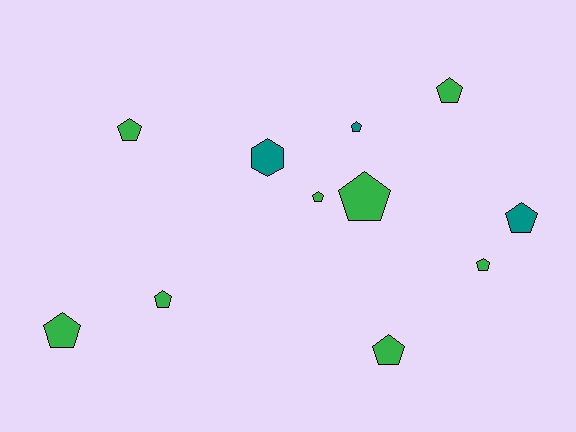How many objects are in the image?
There are 11 objects.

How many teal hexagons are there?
There is 1 teal hexagon.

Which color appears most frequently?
Green, with 8 objects.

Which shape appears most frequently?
Pentagon, with 10 objects.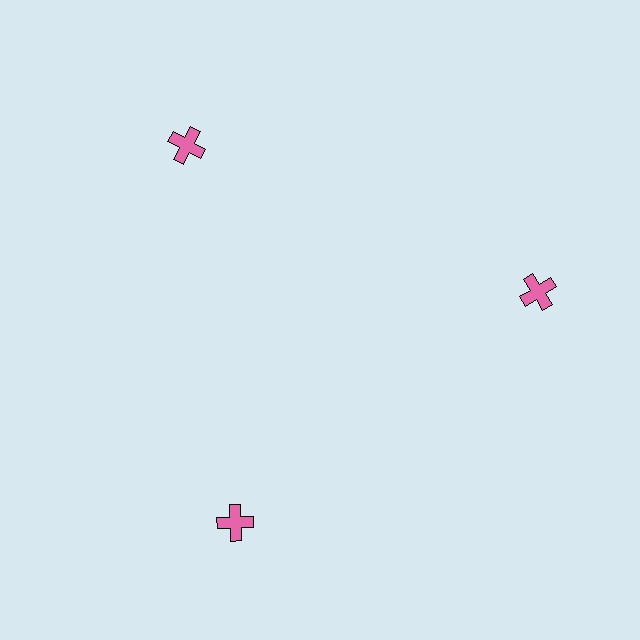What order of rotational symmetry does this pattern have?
This pattern has 3-fold rotational symmetry.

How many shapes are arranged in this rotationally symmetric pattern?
There are 3 shapes, arranged in 3 groups of 1.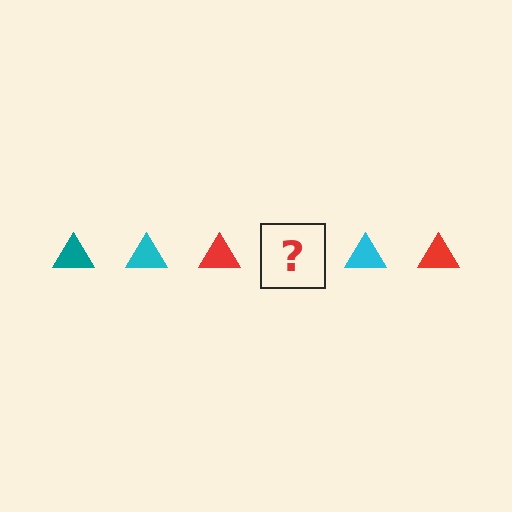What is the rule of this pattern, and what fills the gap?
The rule is that the pattern cycles through teal, cyan, red triangles. The gap should be filled with a teal triangle.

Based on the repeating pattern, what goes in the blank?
The blank should be a teal triangle.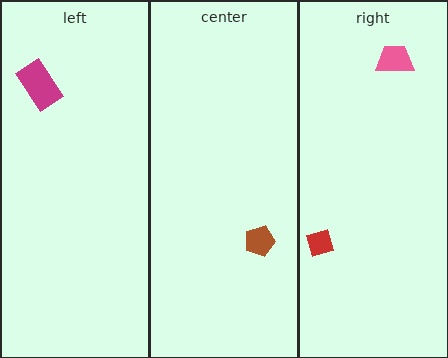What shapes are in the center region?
The brown pentagon.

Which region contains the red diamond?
The right region.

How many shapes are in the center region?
1.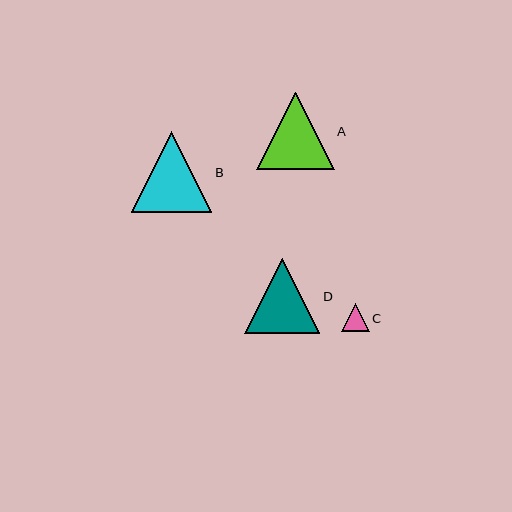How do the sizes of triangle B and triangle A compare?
Triangle B and triangle A are approximately the same size.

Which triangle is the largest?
Triangle B is the largest with a size of approximately 80 pixels.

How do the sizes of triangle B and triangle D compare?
Triangle B and triangle D are approximately the same size.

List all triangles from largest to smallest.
From largest to smallest: B, A, D, C.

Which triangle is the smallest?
Triangle C is the smallest with a size of approximately 28 pixels.